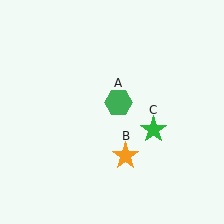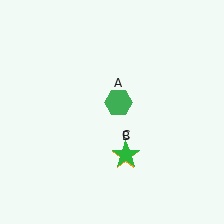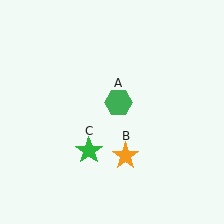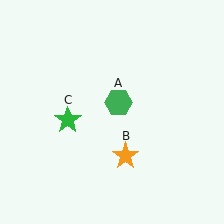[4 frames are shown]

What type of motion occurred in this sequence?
The green star (object C) rotated clockwise around the center of the scene.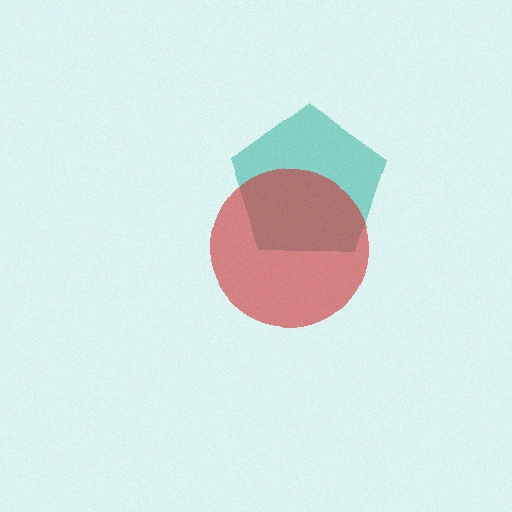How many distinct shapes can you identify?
There are 2 distinct shapes: a teal pentagon, a red circle.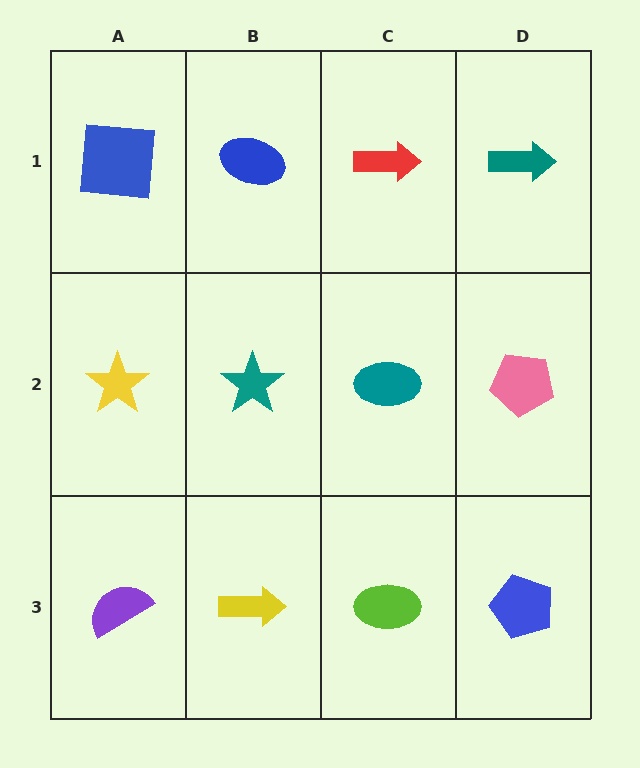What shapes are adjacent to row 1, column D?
A pink pentagon (row 2, column D), a red arrow (row 1, column C).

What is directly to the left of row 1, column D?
A red arrow.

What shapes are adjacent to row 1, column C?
A teal ellipse (row 2, column C), a blue ellipse (row 1, column B), a teal arrow (row 1, column D).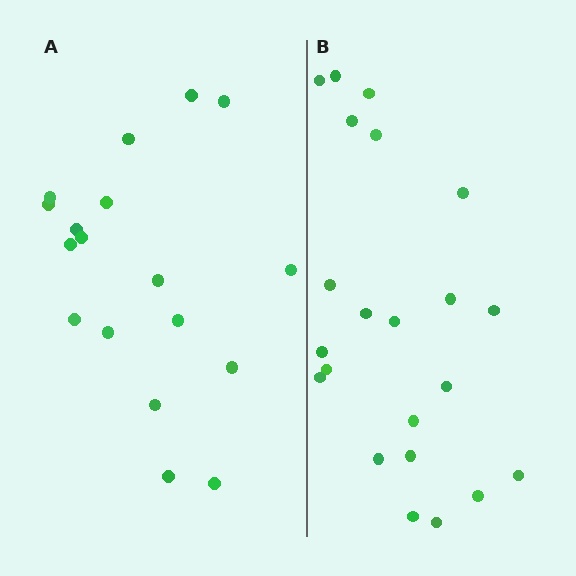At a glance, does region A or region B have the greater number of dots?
Region B (the right region) has more dots.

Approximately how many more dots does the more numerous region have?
Region B has about 4 more dots than region A.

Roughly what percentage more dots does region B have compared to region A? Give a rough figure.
About 20% more.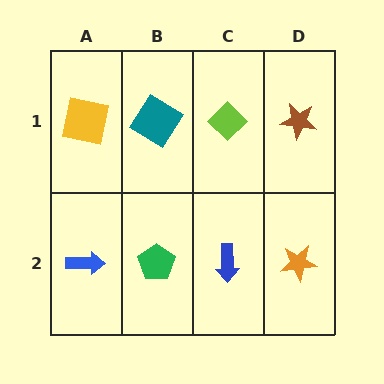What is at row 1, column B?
A teal diamond.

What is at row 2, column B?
A green pentagon.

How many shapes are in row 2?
4 shapes.